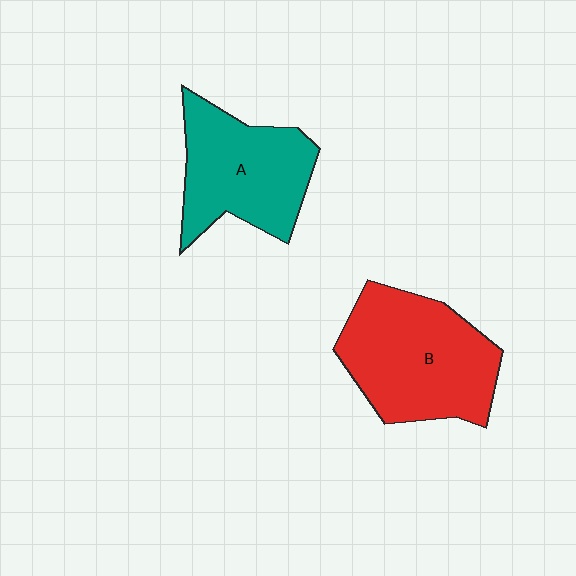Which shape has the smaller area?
Shape A (teal).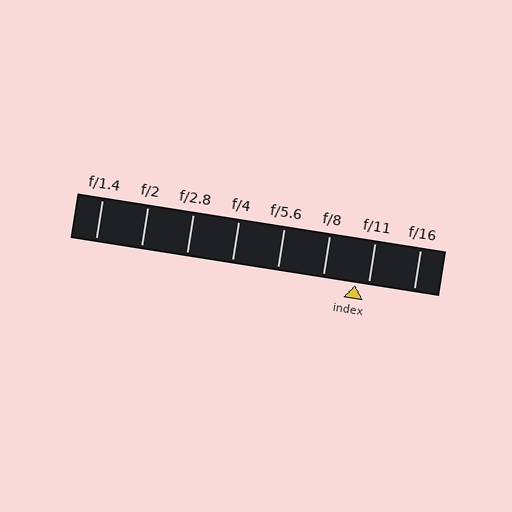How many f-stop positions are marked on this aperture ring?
There are 8 f-stop positions marked.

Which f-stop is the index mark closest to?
The index mark is closest to f/11.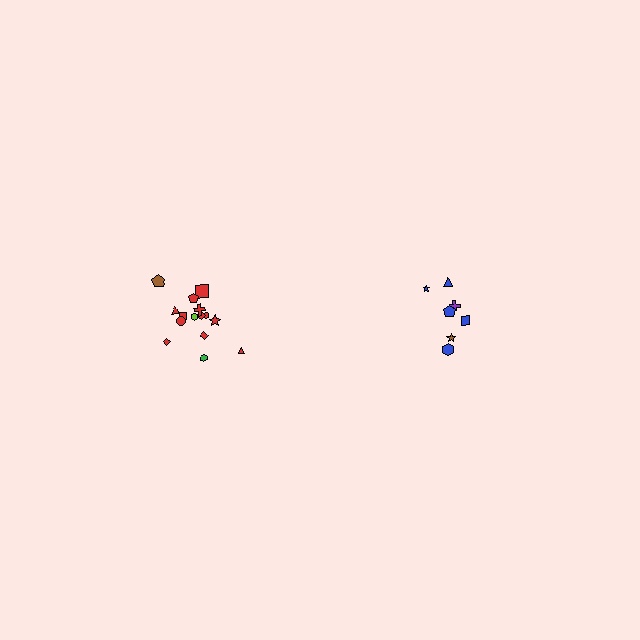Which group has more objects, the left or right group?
The left group.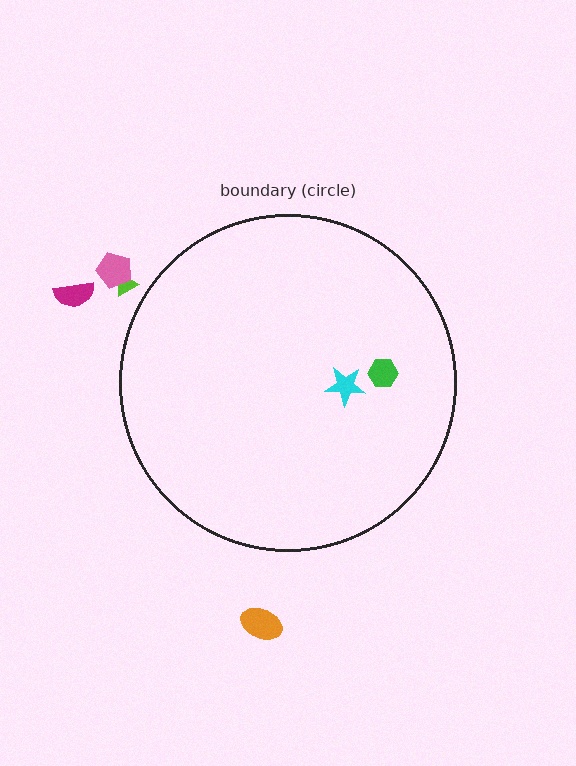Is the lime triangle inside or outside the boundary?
Outside.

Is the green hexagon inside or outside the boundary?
Inside.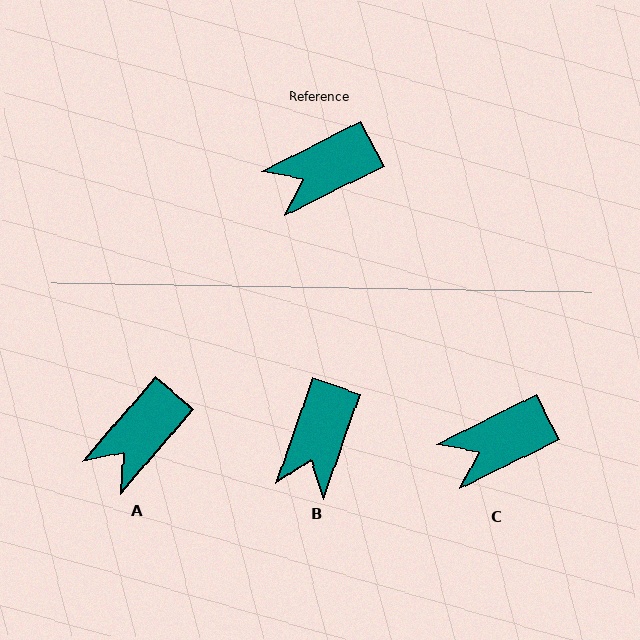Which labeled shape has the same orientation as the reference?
C.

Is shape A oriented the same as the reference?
No, it is off by about 23 degrees.